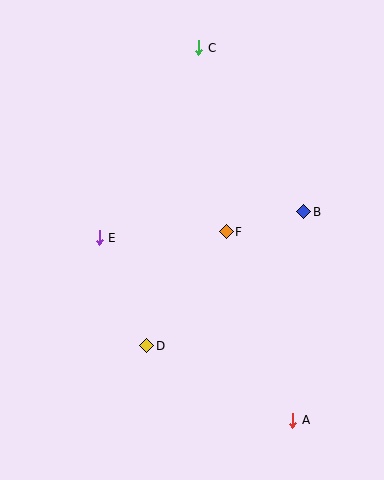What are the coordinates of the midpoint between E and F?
The midpoint between E and F is at (163, 235).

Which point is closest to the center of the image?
Point F at (226, 232) is closest to the center.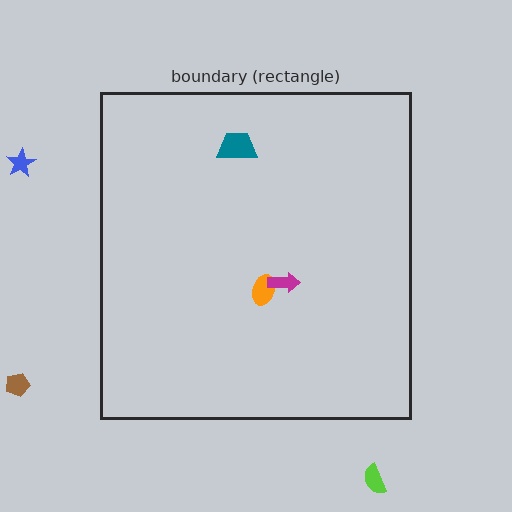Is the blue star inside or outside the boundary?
Outside.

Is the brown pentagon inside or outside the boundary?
Outside.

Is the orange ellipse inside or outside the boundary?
Inside.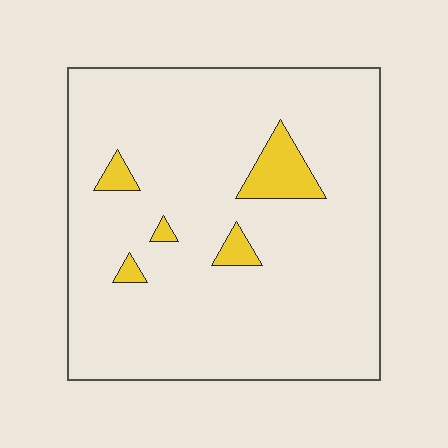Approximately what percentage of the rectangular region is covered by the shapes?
Approximately 5%.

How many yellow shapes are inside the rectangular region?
5.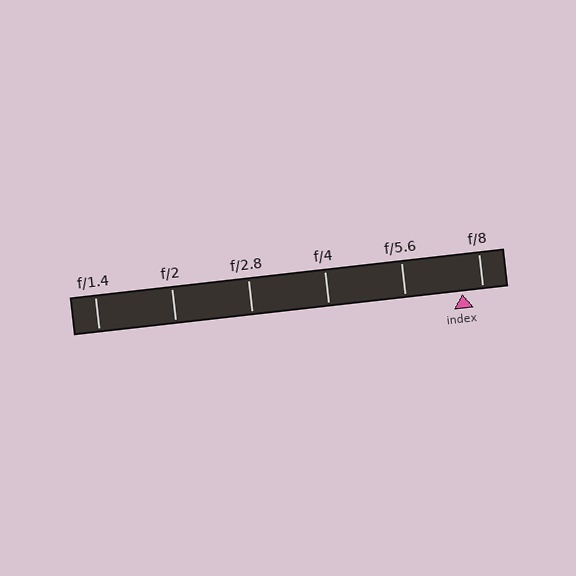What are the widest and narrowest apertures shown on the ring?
The widest aperture shown is f/1.4 and the narrowest is f/8.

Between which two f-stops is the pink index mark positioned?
The index mark is between f/5.6 and f/8.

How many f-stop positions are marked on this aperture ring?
There are 6 f-stop positions marked.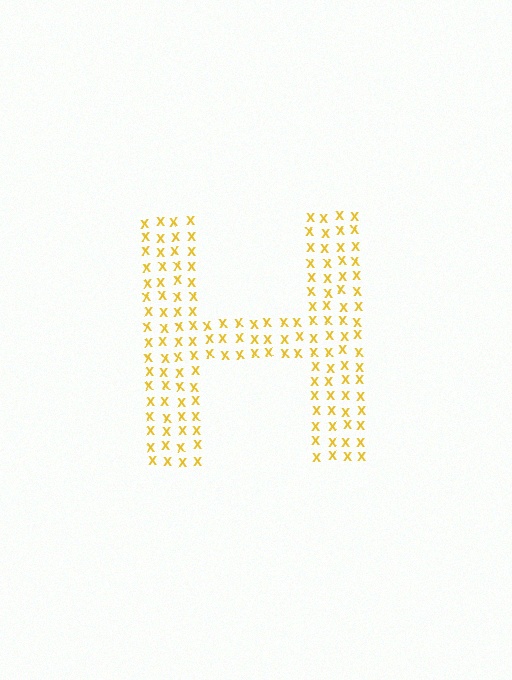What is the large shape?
The large shape is the letter H.